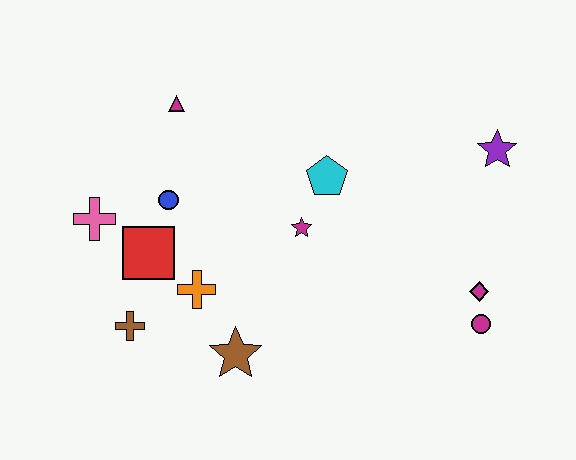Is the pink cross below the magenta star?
No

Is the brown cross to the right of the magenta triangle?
No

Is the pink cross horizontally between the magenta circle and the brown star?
No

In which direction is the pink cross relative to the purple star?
The pink cross is to the left of the purple star.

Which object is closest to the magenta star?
The cyan pentagon is closest to the magenta star.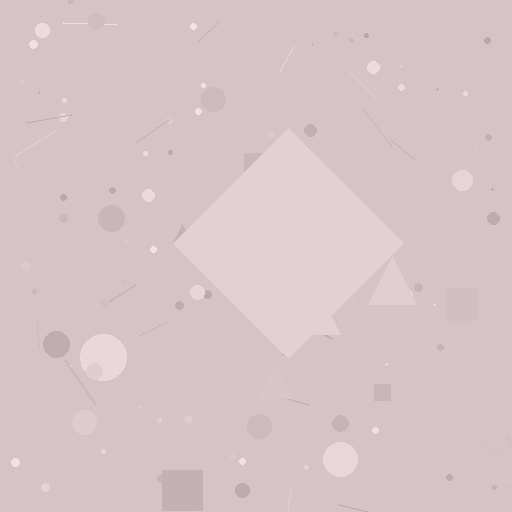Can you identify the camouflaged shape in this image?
The camouflaged shape is a diamond.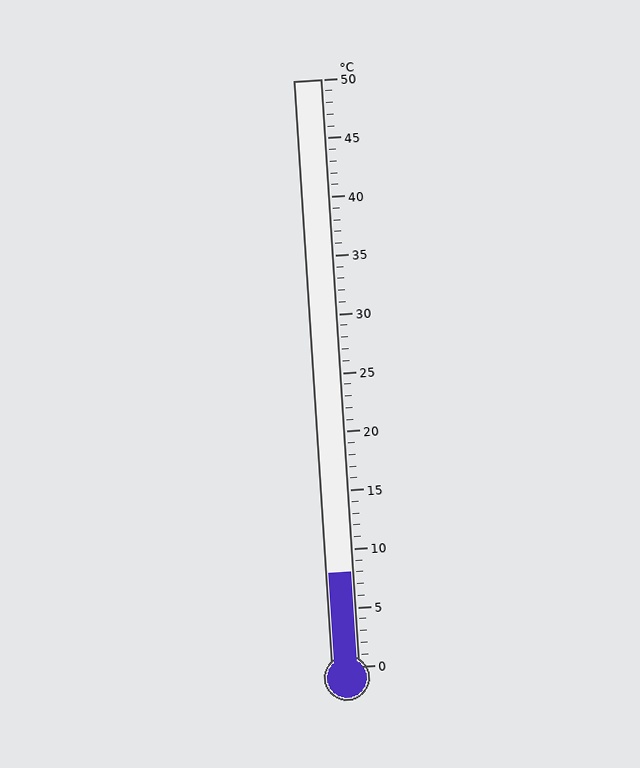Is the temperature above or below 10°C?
The temperature is below 10°C.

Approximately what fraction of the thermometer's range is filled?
The thermometer is filled to approximately 15% of its range.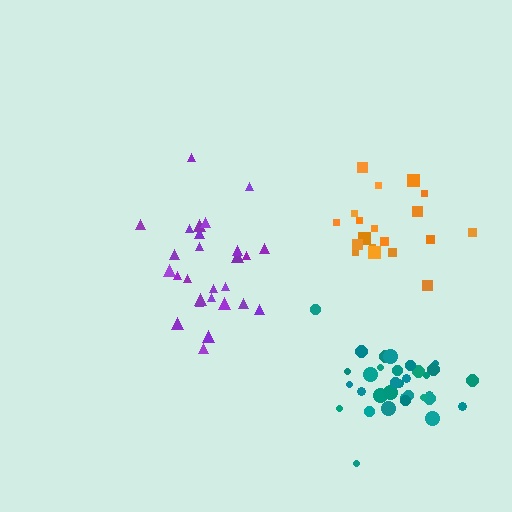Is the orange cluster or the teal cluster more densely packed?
Teal.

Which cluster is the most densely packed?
Teal.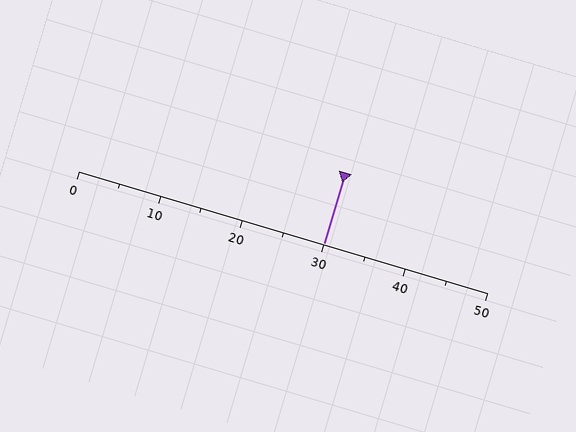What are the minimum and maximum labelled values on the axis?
The axis runs from 0 to 50.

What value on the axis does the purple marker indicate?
The marker indicates approximately 30.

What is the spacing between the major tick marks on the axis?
The major ticks are spaced 10 apart.